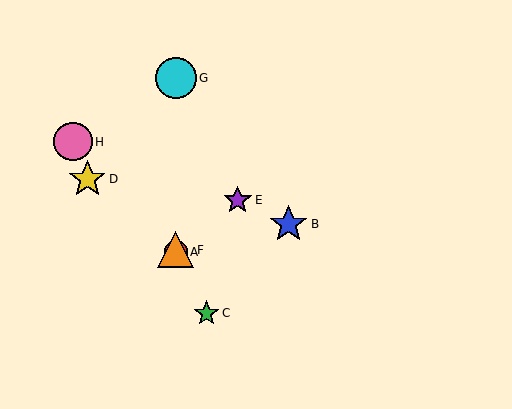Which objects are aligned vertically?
Objects A, F, G are aligned vertically.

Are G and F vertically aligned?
Yes, both are at x≈176.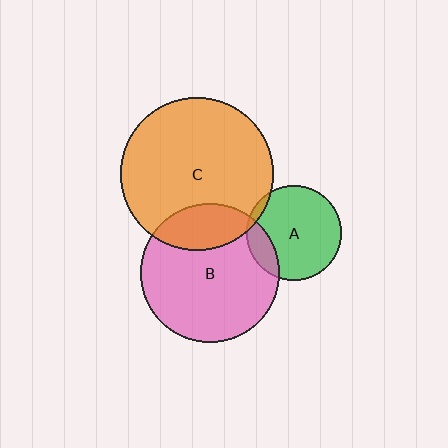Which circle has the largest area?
Circle C (orange).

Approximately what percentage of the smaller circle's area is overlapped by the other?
Approximately 5%.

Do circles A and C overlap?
Yes.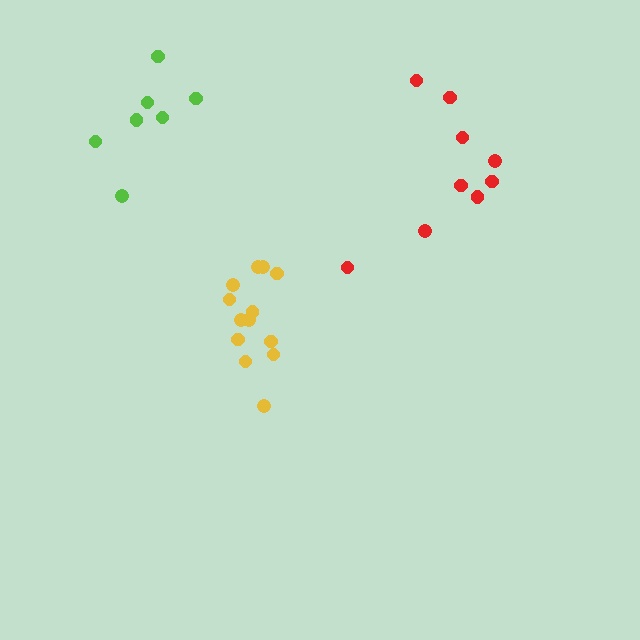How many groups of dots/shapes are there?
There are 3 groups.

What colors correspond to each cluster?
The clusters are colored: yellow, red, lime.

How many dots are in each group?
Group 1: 13 dots, Group 2: 9 dots, Group 3: 7 dots (29 total).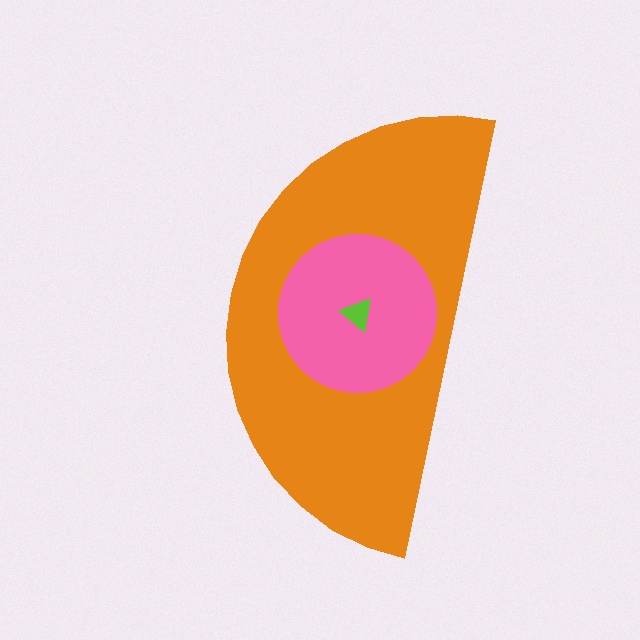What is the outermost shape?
The orange semicircle.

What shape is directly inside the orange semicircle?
The pink circle.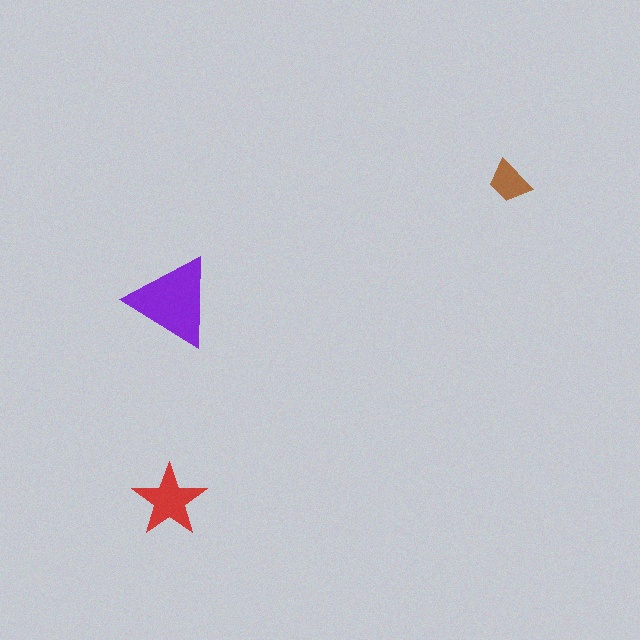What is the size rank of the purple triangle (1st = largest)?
1st.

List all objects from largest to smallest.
The purple triangle, the red star, the brown trapezoid.